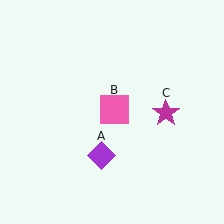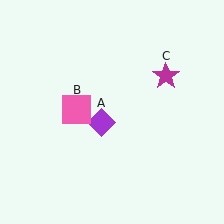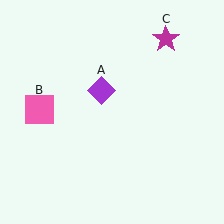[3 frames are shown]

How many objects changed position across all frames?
3 objects changed position: purple diamond (object A), pink square (object B), magenta star (object C).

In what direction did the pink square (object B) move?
The pink square (object B) moved left.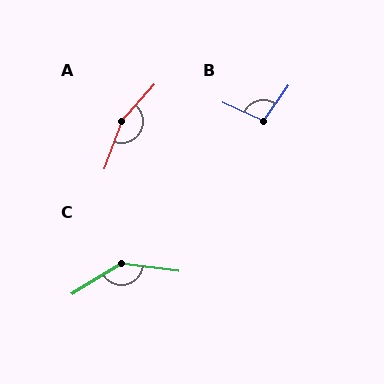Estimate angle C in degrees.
Approximately 141 degrees.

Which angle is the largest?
A, at approximately 158 degrees.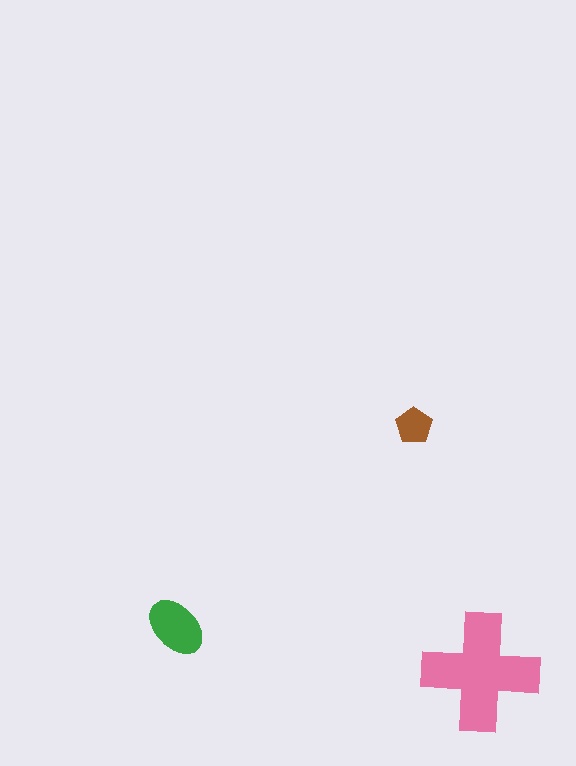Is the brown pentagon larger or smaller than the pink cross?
Smaller.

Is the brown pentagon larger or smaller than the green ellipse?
Smaller.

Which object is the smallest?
The brown pentagon.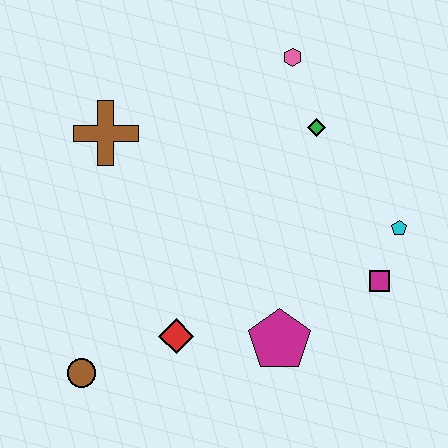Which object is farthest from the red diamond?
The pink hexagon is farthest from the red diamond.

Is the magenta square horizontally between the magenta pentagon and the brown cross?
No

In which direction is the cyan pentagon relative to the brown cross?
The cyan pentagon is to the right of the brown cross.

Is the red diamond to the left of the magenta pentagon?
Yes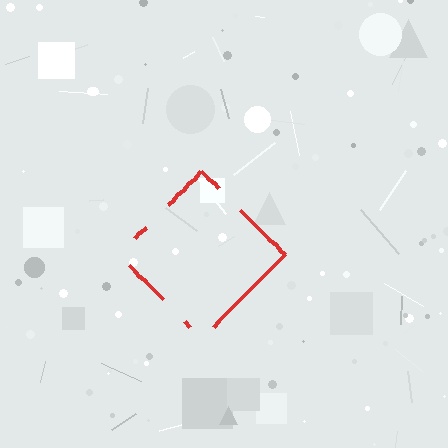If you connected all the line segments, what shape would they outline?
They would outline a diamond.